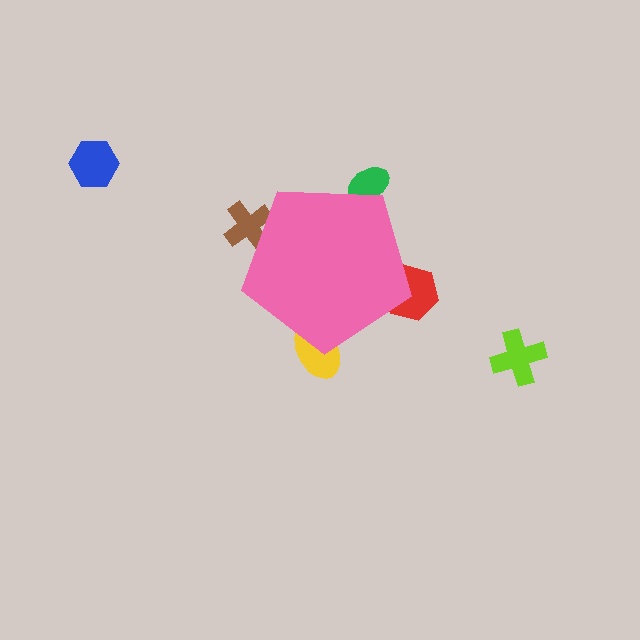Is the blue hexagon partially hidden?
No, the blue hexagon is fully visible.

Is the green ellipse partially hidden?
Yes, the green ellipse is partially hidden behind the pink pentagon.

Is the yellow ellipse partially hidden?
Yes, the yellow ellipse is partially hidden behind the pink pentagon.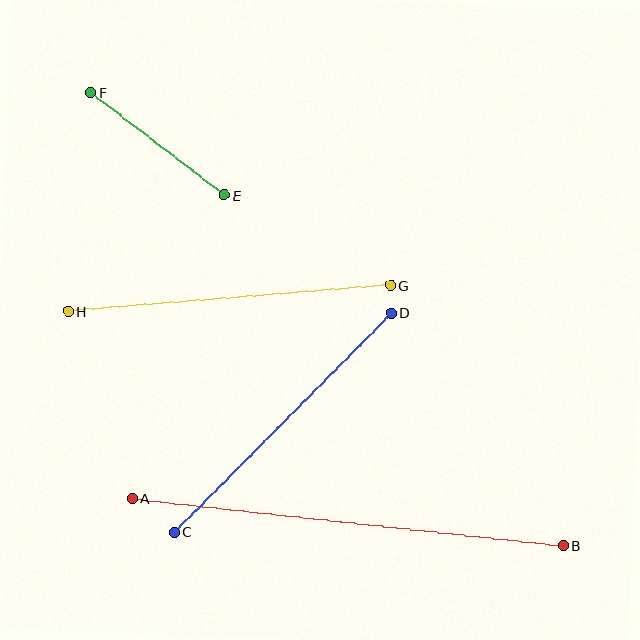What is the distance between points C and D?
The distance is approximately 309 pixels.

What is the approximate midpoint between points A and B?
The midpoint is at approximately (348, 522) pixels.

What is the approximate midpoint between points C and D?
The midpoint is at approximately (283, 422) pixels.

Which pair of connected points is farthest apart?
Points A and B are farthest apart.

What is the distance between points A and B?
The distance is approximately 433 pixels.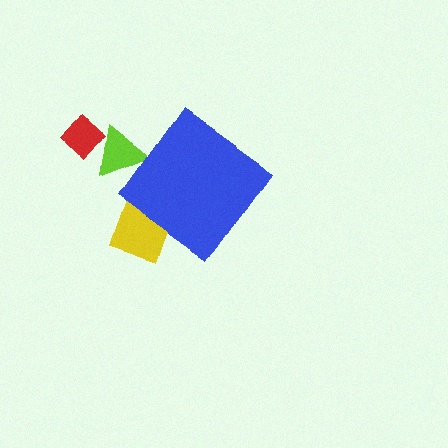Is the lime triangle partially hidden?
Yes, the lime triangle is partially hidden behind the blue diamond.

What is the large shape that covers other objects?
A blue diamond.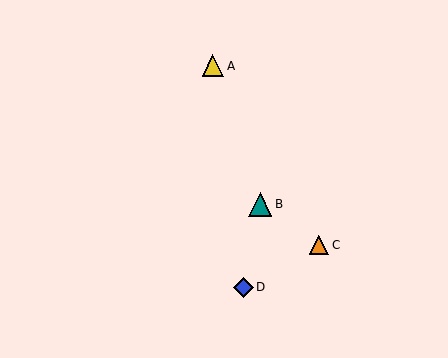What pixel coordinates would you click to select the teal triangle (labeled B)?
Click at (260, 204) to select the teal triangle B.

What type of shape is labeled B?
Shape B is a teal triangle.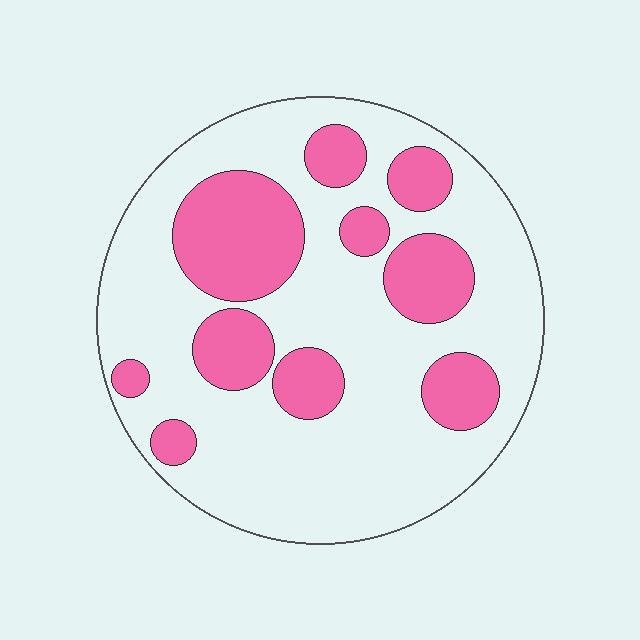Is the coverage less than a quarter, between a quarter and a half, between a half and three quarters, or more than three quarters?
Between a quarter and a half.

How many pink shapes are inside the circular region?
10.